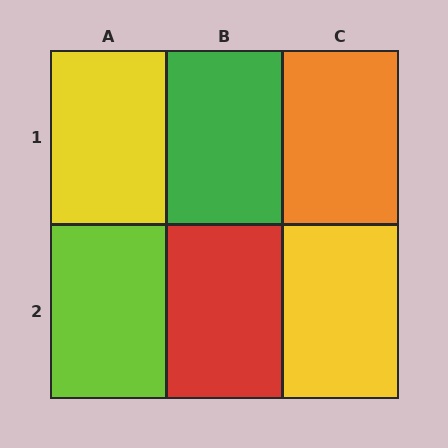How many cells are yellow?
2 cells are yellow.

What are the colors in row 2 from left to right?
Lime, red, yellow.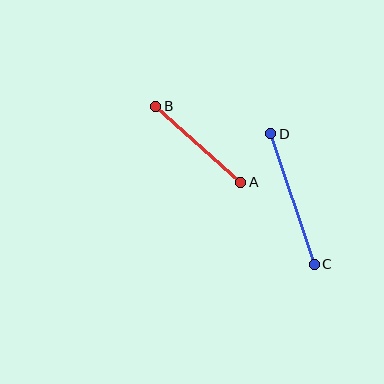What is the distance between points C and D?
The distance is approximately 137 pixels.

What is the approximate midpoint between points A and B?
The midpoint is at approximately (198, 144) pixels.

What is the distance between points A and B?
The distance is approximately 114 pixels.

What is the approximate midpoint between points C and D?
The midpoint is at approximately (293, 199) pixels.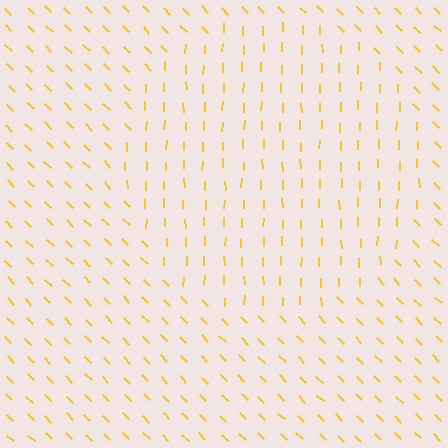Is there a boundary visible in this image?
Yes, there is a texture boundary formed by a change in line orientation.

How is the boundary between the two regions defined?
The boundary is defined purely by a change in line orientation (approximately 45 degrees difference). All lines are the same color and thickness.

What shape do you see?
I see a circle.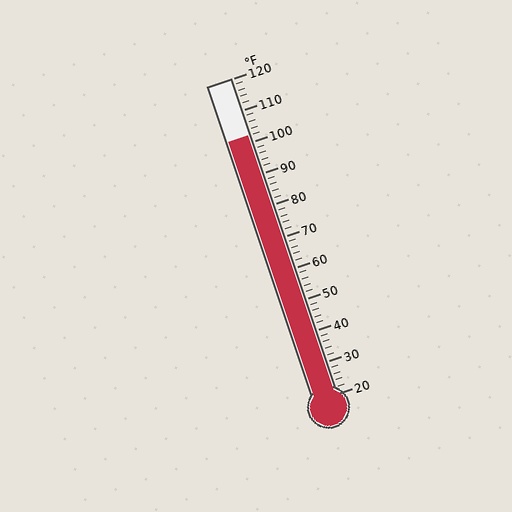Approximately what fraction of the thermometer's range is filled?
The thermometer is filled to approximately 80% of its range.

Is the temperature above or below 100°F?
The temperature is above 100°F.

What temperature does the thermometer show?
The thermometer shows approximately 102°F.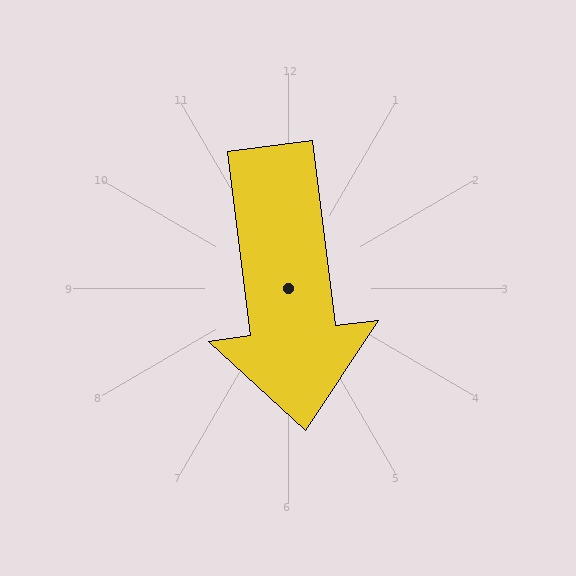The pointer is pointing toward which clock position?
Roughly 6 o'clock.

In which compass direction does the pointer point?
South.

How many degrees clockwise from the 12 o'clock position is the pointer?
Approximately 173 degrees.